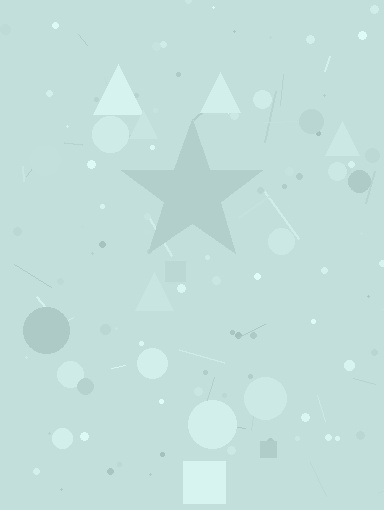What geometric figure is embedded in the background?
A star is embedded in the background.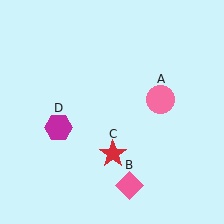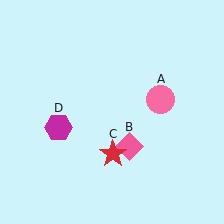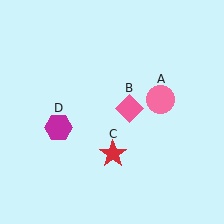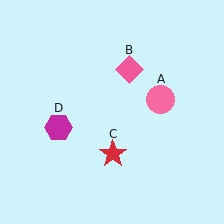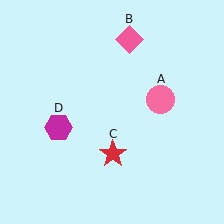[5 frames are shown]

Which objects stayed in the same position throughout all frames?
Pink circle (object A) and red star (object C) and magenta hexagon (object D) remained stationary.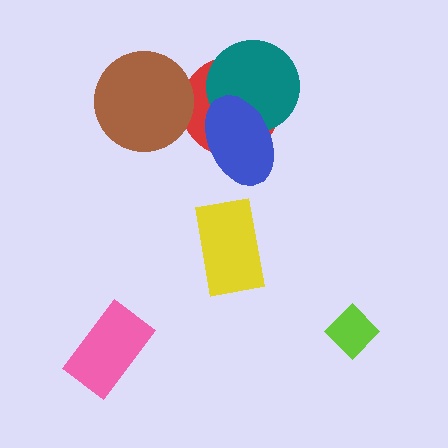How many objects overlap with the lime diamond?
0 objects overlap with the lime diamond.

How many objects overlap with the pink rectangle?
0 objects overlap with the pink rectangle.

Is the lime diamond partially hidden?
No, no other shape covers it.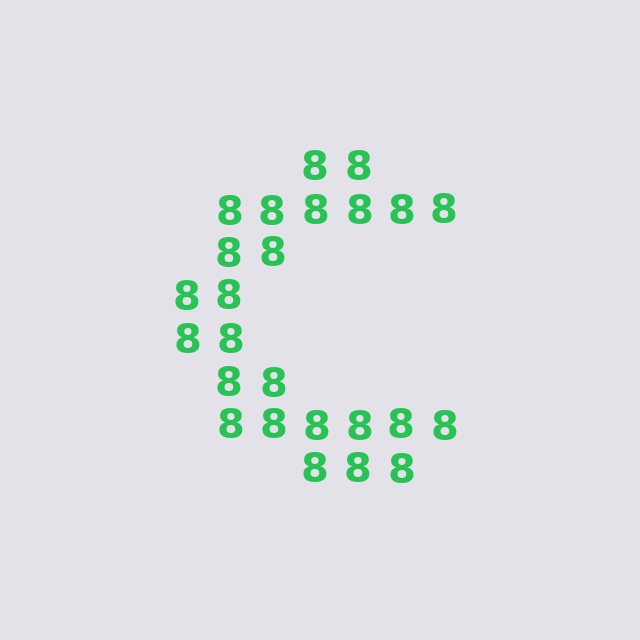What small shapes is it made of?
It is made of small digit 8's.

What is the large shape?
The large shape is the letter C.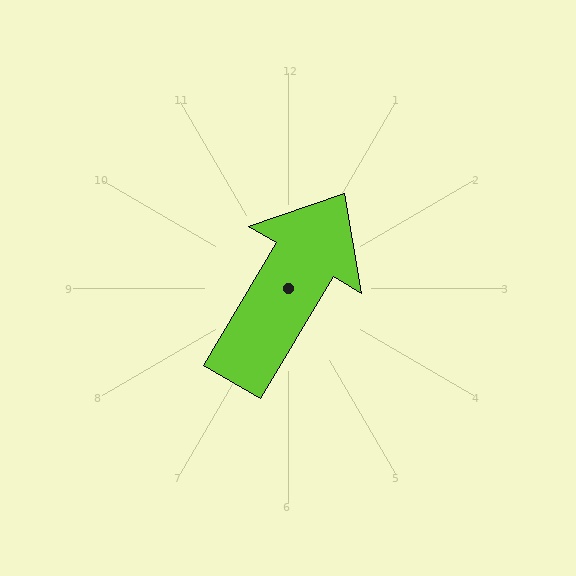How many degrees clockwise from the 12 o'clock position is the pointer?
Approximately 31 degrees.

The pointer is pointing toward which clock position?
Roughly 1 o'clock.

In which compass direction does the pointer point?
Northeast.